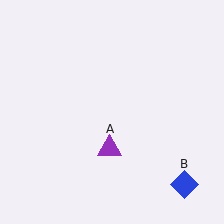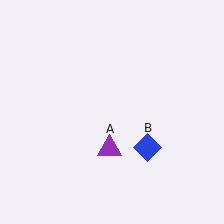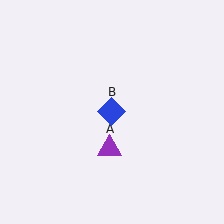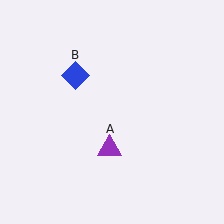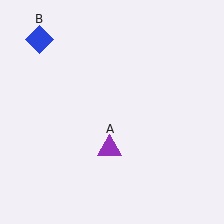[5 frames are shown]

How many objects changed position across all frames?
1 object changed position: blue diamond (object B).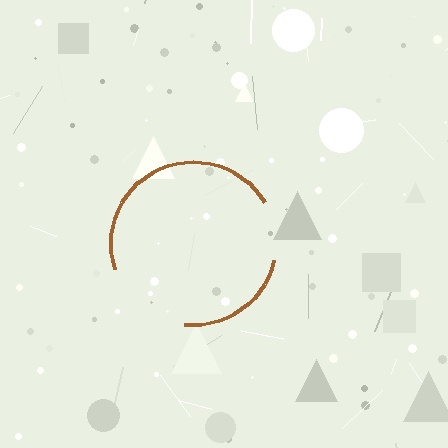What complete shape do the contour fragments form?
The contour fragments form a circle.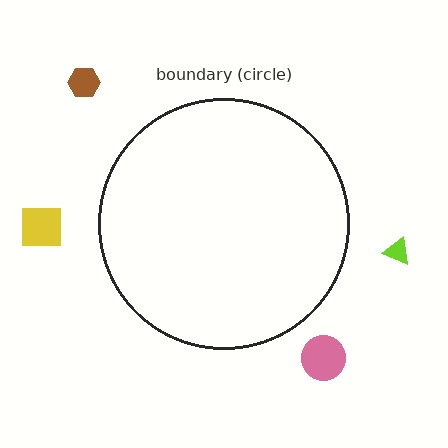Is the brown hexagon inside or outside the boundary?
Outside.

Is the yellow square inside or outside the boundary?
Outside.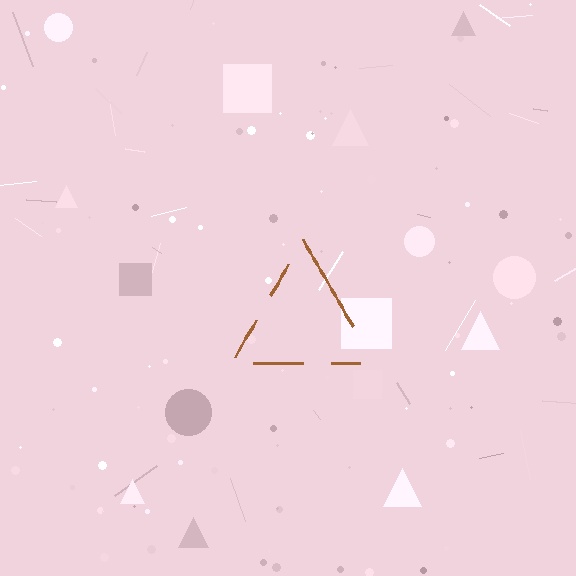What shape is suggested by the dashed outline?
The dashed outline suggests a triangle.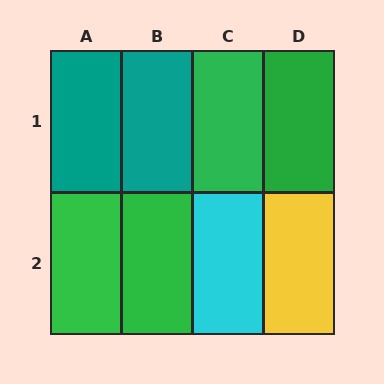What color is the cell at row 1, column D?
Green.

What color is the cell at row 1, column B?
Teal.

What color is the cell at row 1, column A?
Teal.